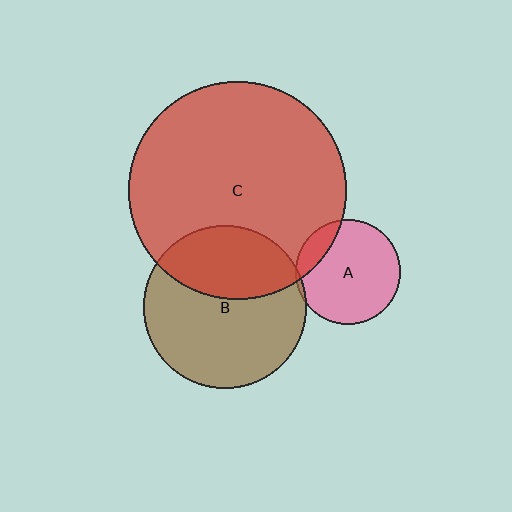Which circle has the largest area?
Circle C (red).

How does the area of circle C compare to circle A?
Approximately 4.2 times.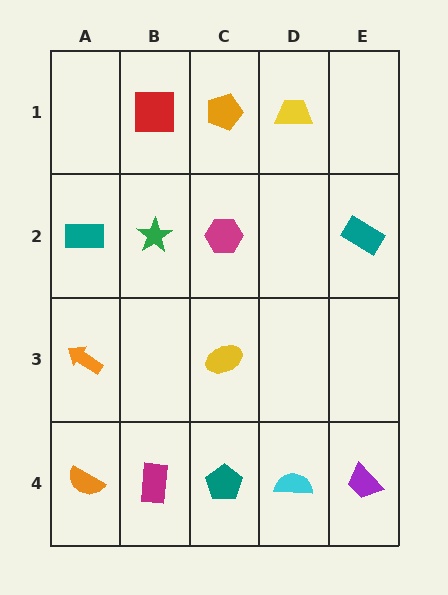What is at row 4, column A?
An orange semicircle.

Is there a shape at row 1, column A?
No, that cell is empty.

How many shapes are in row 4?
5 shapes.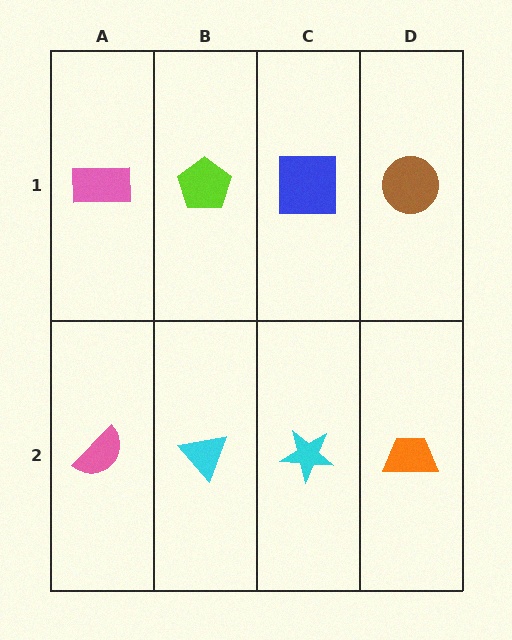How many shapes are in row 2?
4 shapes.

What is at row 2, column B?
A cyan triangle.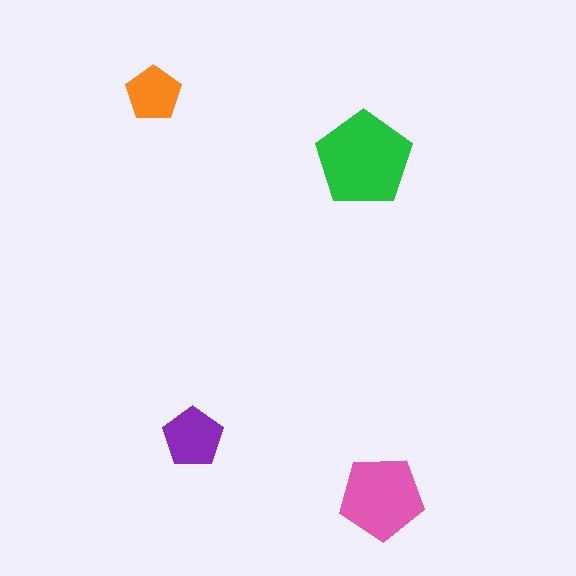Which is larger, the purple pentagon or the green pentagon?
The green one.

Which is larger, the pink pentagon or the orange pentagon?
The pink one.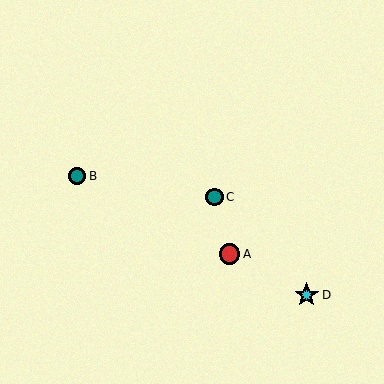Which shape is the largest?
The cyan star (labeled D) is the largest.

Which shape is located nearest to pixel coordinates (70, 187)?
The teal circle (labeled B) at (77, 176) is nearest to that location.